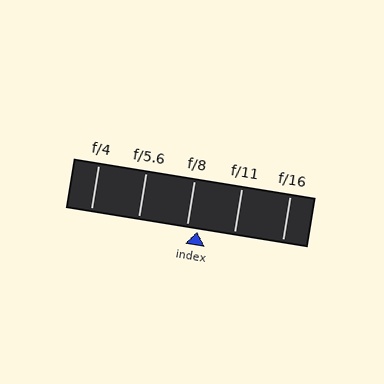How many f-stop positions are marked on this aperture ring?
There are 5 f-stop positions marked.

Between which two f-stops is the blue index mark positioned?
The index mark is between f/8 and f/11.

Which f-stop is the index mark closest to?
The index mark is closest to f/8.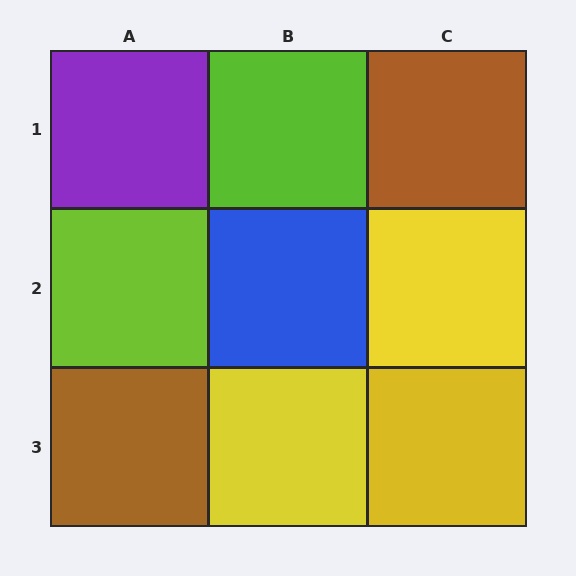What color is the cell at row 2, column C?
Yellow.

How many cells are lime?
2 cells are lime.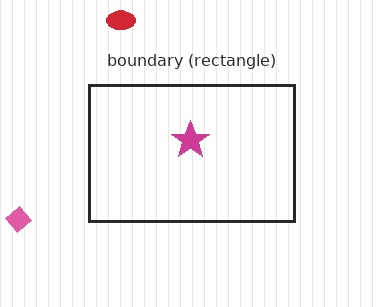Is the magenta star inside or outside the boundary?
Inside.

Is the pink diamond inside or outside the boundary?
Outside.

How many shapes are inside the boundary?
1 inside, 2 outside.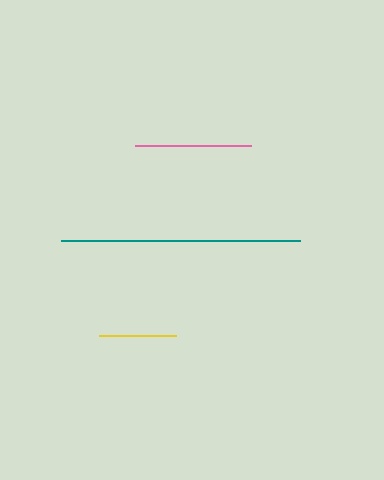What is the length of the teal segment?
The teal segment is approximately 239 pixels long.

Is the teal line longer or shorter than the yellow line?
The teal line is longer than the yellow line.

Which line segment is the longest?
The teal line is the longest at approximately 239 pixels.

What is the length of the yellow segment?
The yellow segment is approximately 77 pixels long.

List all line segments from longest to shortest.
From longest to shortest: teal, pink, yellow.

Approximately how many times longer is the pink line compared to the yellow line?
The pink line is approximately 1.5 times the length of the yellow line.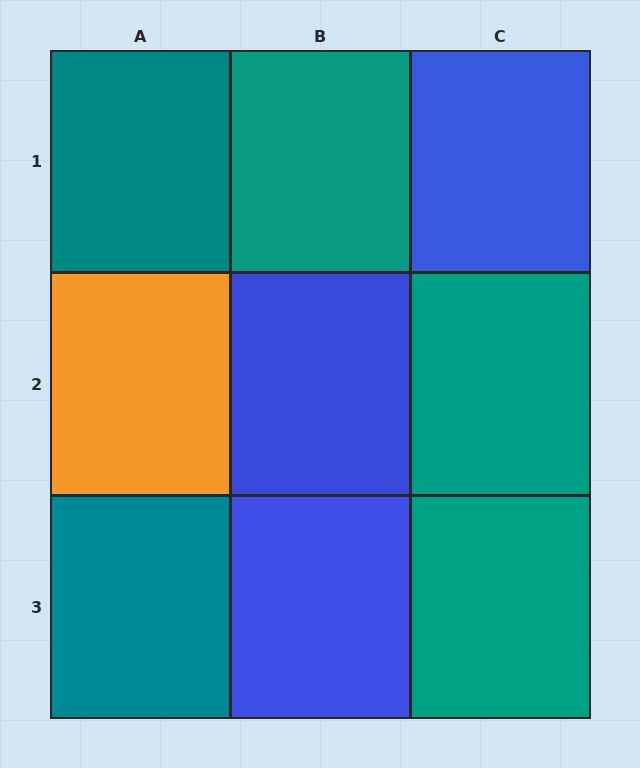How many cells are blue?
3 cells are blue.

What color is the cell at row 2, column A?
Orange.